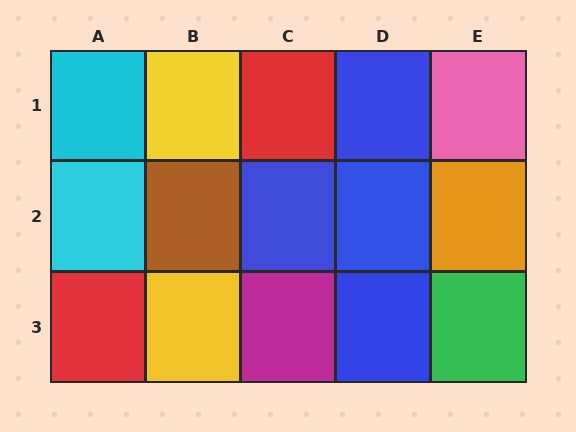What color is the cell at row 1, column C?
Red.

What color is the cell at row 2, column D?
Blue.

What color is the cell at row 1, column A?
Cyan.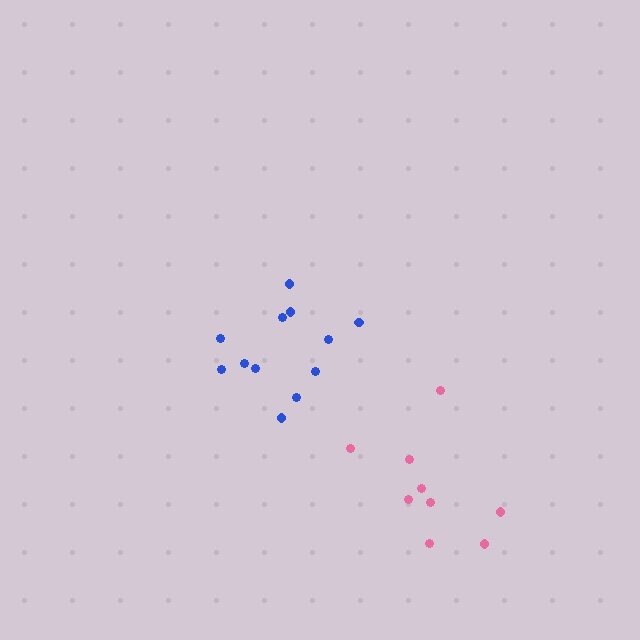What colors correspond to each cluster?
The clusters are colored: blue, pink.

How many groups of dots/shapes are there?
There are 2 groups.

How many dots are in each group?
Group 1: 12 dots, Group 2: 9 dots (21 total).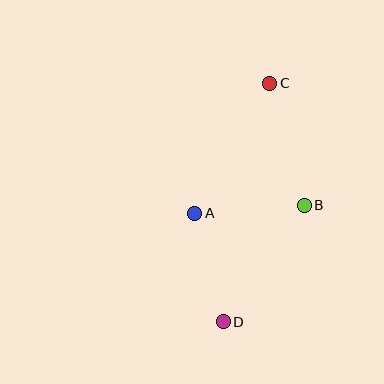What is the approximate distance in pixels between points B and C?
The distance between B and C is approximately 127 pixels.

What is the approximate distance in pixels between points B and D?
The distance between B and D is approximately 142 pixels.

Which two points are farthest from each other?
Points C and D are farthest from each other.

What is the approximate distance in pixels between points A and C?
The distance between A and C is approximately 150 pixels.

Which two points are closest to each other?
Points A and B are closest to each other.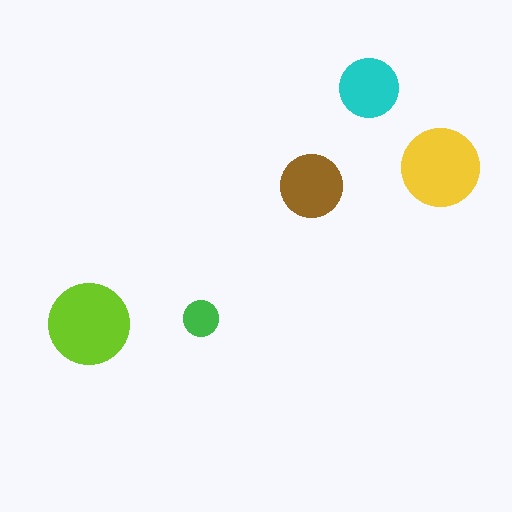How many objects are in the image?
There are 5 objects in the image.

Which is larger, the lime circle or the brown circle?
The lime one.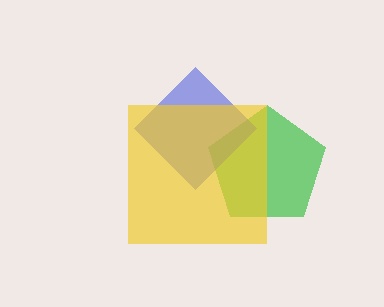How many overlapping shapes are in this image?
There are 3 overlapping shapes in the image.